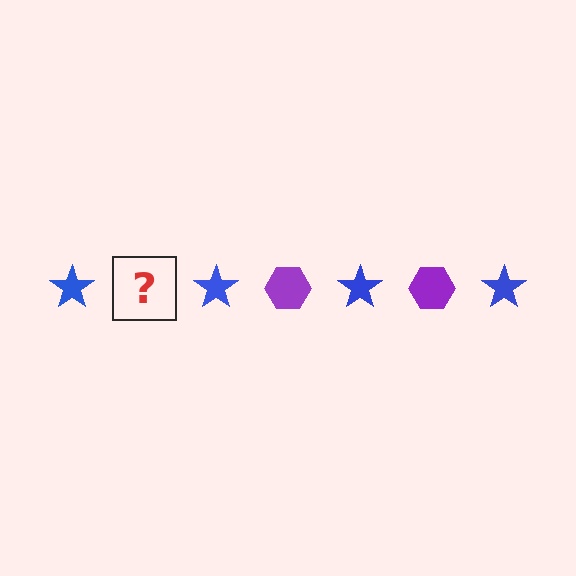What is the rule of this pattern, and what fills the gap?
The rule is that the pattern alternates between blue star and purple hexagon. The gap should be filled with a purple hexagon.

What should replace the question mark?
The question mark should be replaced with a purple hexagon.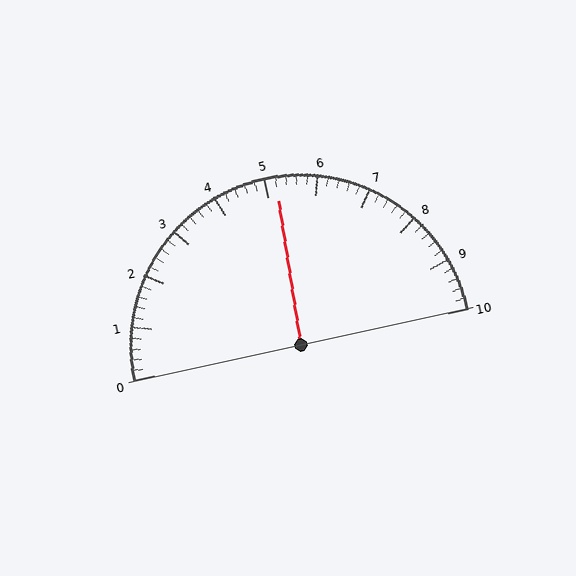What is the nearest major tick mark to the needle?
The nearest major tick mark is 5.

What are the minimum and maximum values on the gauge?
The gauge ranges from 0 to 10.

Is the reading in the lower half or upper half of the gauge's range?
The reading is in the upper half of the range (0 to 10).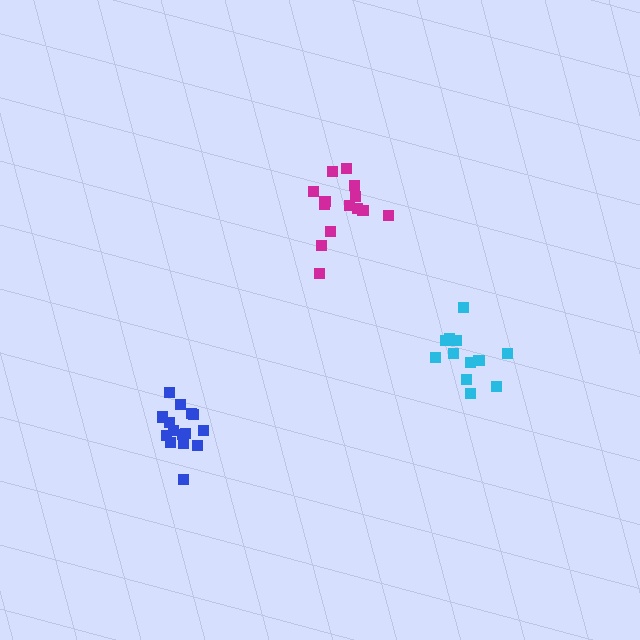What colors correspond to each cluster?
The clusters are colored: magenta, blue, cyan.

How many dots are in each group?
Group 1: 14 dots, Group 2: 15 dots, Group 3: 13 dots (42 total).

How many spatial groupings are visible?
There are 3 spatial groupings.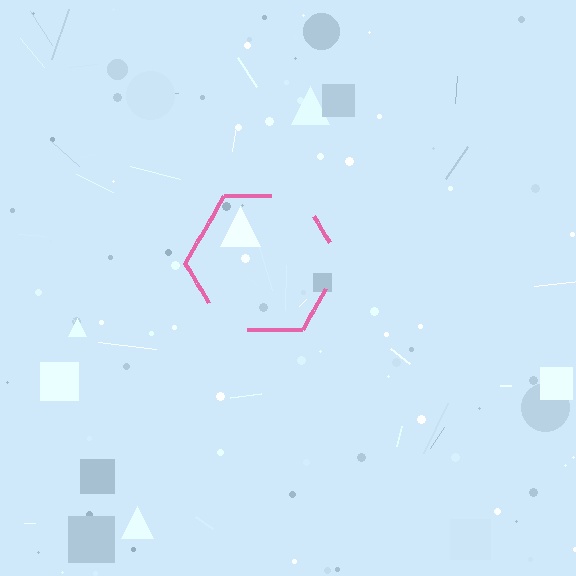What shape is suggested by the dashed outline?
The dashed outline suggests a hexagon.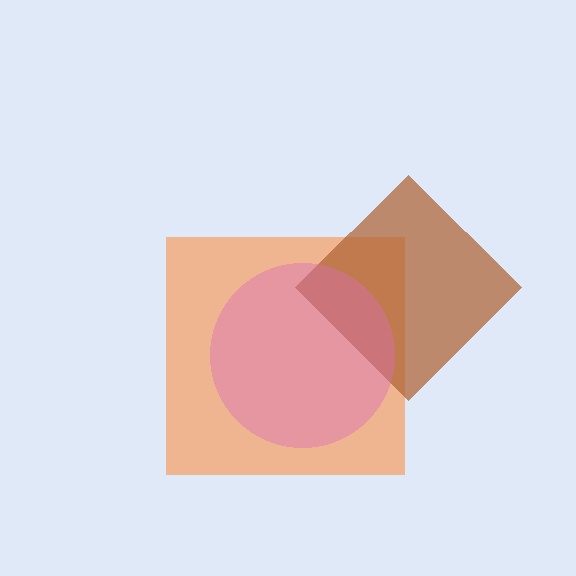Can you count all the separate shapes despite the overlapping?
Yes, there are 3 separate shapes.